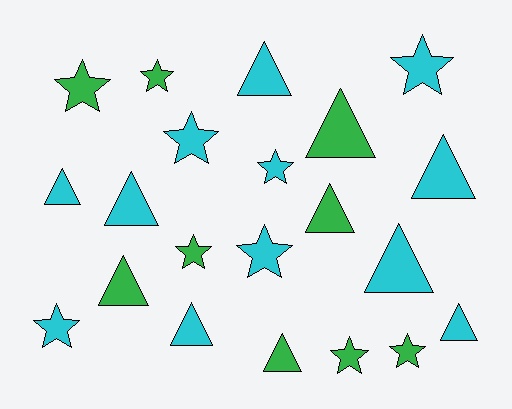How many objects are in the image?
There are 21 objects.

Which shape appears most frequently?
Triangle, with 11 objects.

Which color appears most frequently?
Cyan, with 12 objects.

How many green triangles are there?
There are 4 green triangles.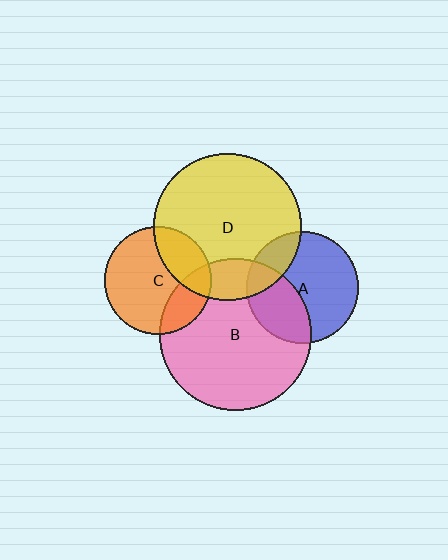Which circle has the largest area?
Circle B (pink).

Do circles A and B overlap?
Yes.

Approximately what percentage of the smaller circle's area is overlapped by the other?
Approximately 35%.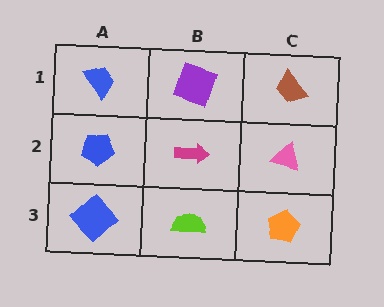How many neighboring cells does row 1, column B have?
3.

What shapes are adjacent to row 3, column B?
A magenta arrow (row 2, column B), a blue diamond (row 3, column A), an orange pentagon (row 3, column C).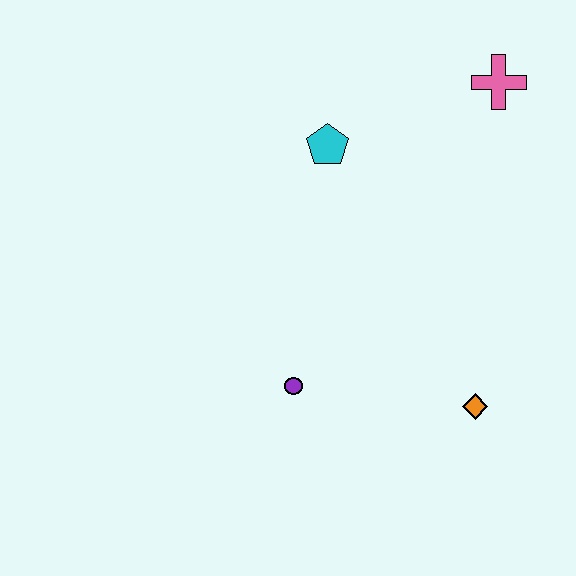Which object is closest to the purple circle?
The orange diamond is closest to the purple circle.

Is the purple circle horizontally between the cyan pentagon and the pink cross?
No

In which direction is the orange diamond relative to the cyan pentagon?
The orange diamond is below the cyan pentagon.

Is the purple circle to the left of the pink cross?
Yes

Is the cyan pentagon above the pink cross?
No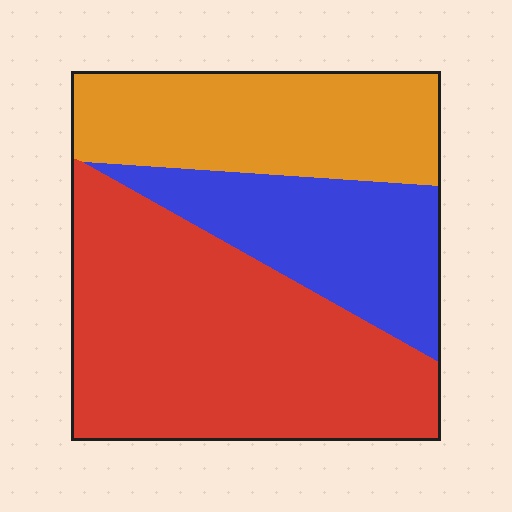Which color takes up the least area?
Blue, at roughly 25%.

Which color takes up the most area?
Red, at roughly 50%.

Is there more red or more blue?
Red.